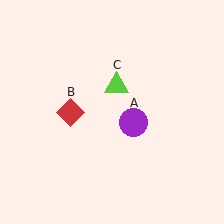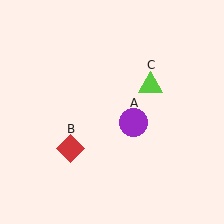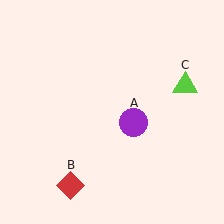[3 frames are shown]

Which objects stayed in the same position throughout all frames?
Purple circle (object A) remained stationary.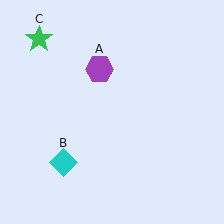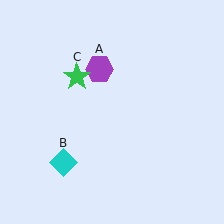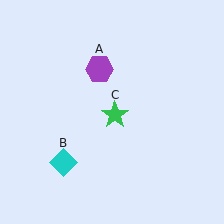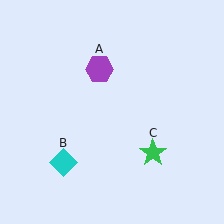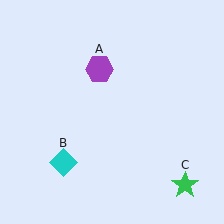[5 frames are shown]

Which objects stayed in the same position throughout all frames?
Purple hexagon (object A) and cyan diamond (object B) remained stationary.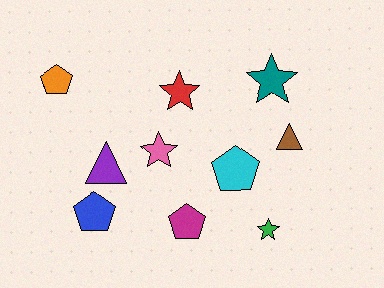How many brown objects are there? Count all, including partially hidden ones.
There is 1 brown object.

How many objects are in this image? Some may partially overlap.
There are 10 objects.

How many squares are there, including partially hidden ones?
There are no squares.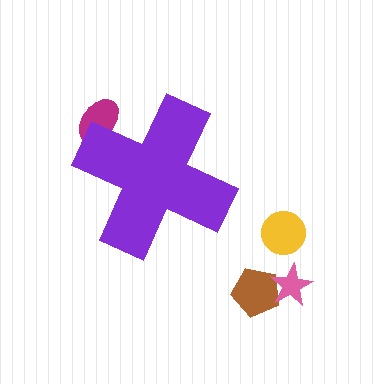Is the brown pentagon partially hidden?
No, the brown pentagon is fully visible.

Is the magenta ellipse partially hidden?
Yes, the magenta ellipse is partially hidden behind the purple cross.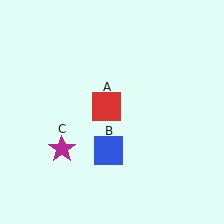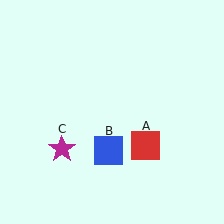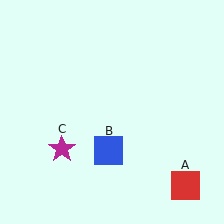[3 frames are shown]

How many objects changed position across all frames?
1 object changed position: red square (object A).